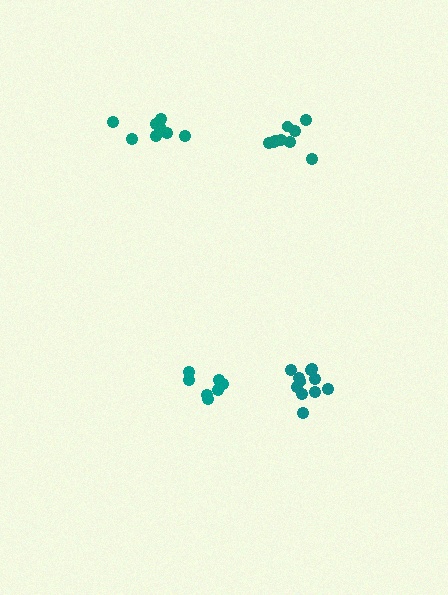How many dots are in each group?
Group 1: 11 dots, Group 2: 7 dots, Group 3: 9 dots, Group 4: 8 dots (35 total).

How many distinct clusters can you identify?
There are 4 distinct clusters.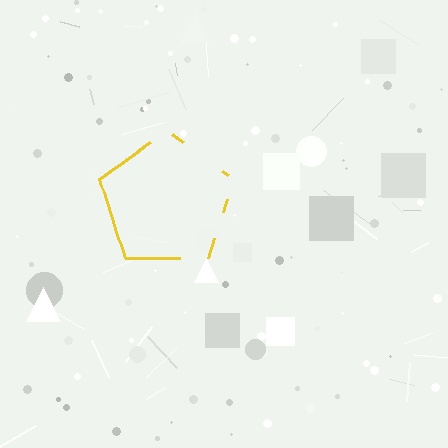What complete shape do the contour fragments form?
The contour fragments form a pentagon.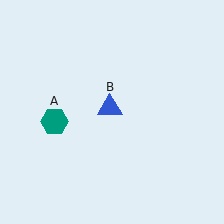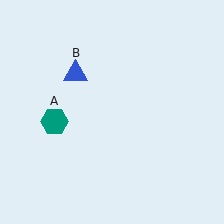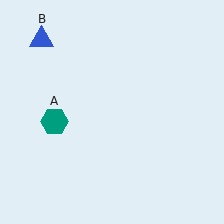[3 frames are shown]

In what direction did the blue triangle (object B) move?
The blue triangle (object B) moved up and to the left.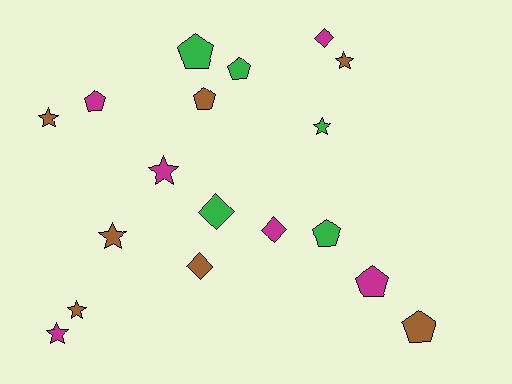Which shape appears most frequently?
Pentagon, with 7 objects.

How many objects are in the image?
There are 18 objects.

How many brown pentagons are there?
There are 2 brown pentagons.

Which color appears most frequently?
Brown, with 7 objects.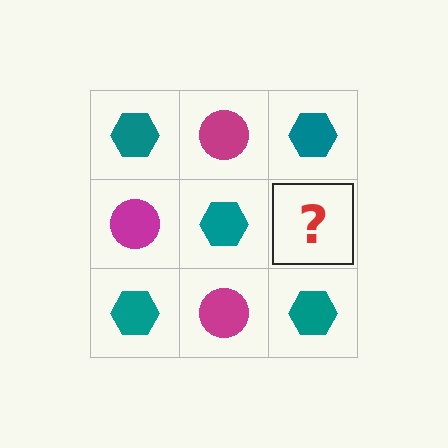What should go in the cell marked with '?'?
The missing cell should contain a magenta circle.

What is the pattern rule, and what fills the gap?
The rule is that it alternates teal hexagon and magenta circle in a checkerboard pattern. The gap should be filled with a magenta circle.